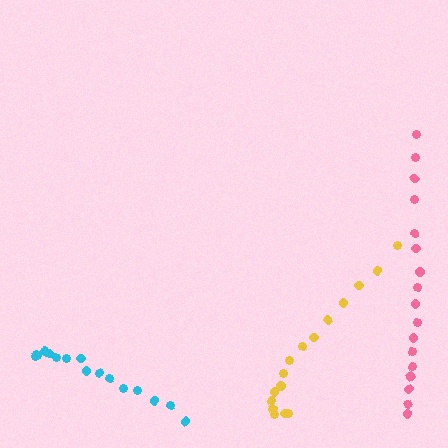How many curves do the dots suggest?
There are 3 distinct paths.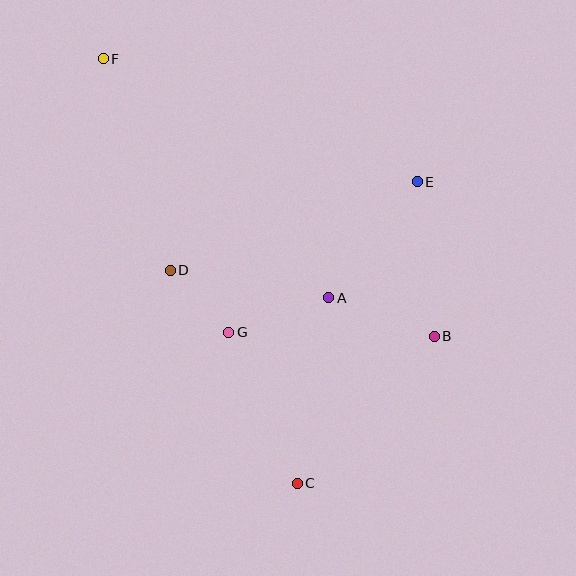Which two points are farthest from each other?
Points C and F are farthest from each other.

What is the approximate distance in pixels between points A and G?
The distance between A and G is approximately 106 pixels.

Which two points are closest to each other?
Points D and G are closest to each other.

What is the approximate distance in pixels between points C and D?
The distance between C and D is approximately 248 pixels.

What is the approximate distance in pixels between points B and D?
The distance between B and D is approximately 272 pixels.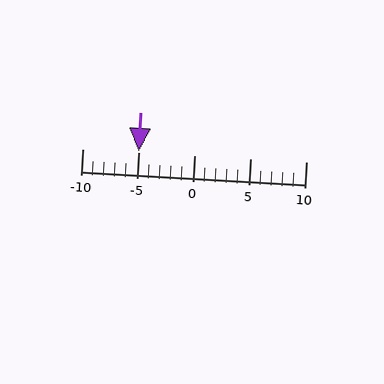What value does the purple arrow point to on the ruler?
The purple arrow points to approximately -5.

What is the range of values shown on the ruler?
The ruler shows values from -10 to 10.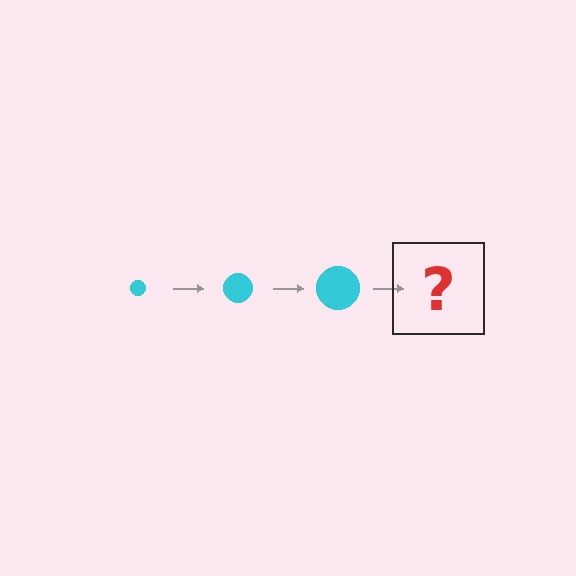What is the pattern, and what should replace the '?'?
The pattern is that the circle gets progressively larger each step. The '?' should be a cyan circle, larger than the previous one.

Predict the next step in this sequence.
The next step is a cyan circle, larger than the previous one.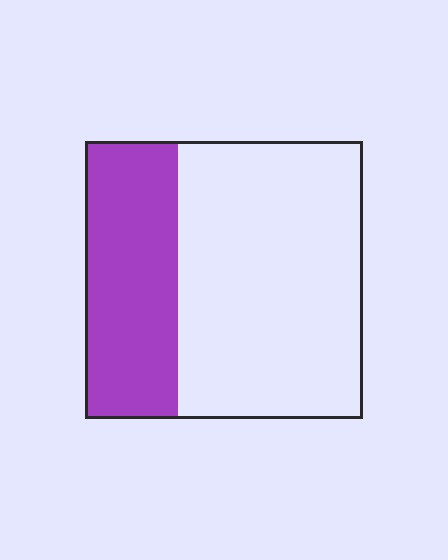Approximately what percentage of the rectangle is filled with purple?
Approximately 35%.